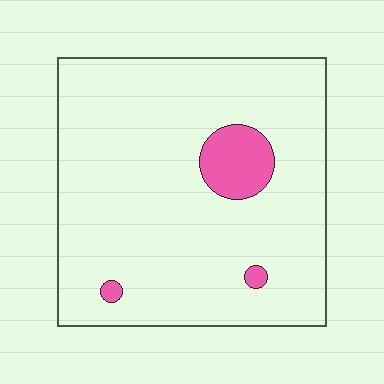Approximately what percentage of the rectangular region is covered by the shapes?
Approximately 5%.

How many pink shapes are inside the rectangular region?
3.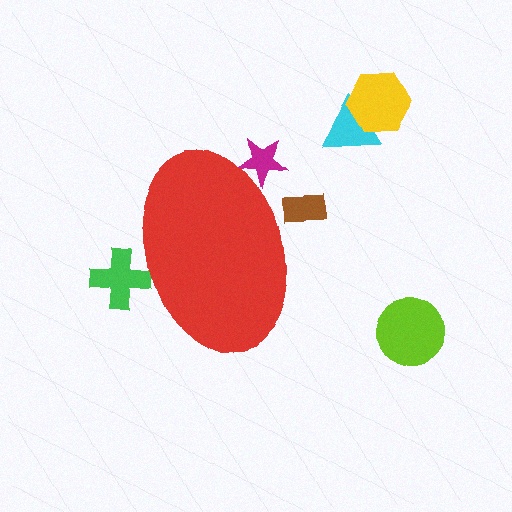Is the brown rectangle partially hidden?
Yes, the brown rectangle is partially hidden behind the red ellipse.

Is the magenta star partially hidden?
Yes, the magenta star is partially hidden behind the red ellipse.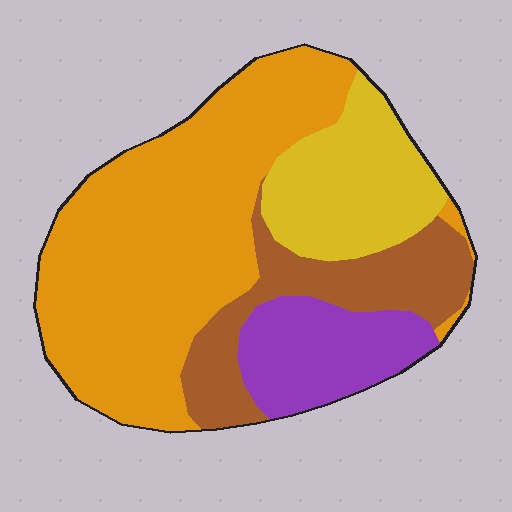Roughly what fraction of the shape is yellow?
Yellow covers around 20% of the shape.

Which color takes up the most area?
Orange, at roughly 50%.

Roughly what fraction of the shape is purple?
Purple covers 14% of the shape.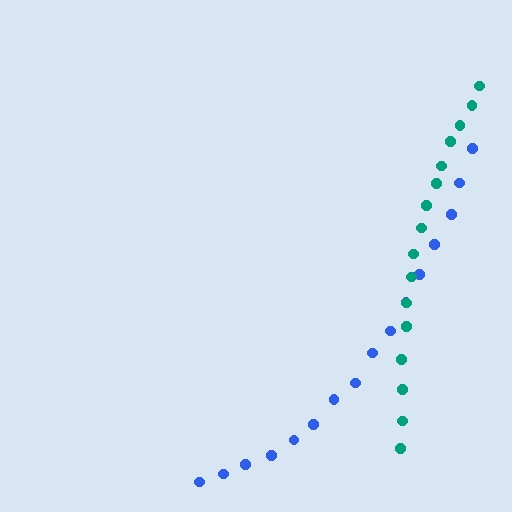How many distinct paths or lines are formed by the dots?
There are 2 distinct paths.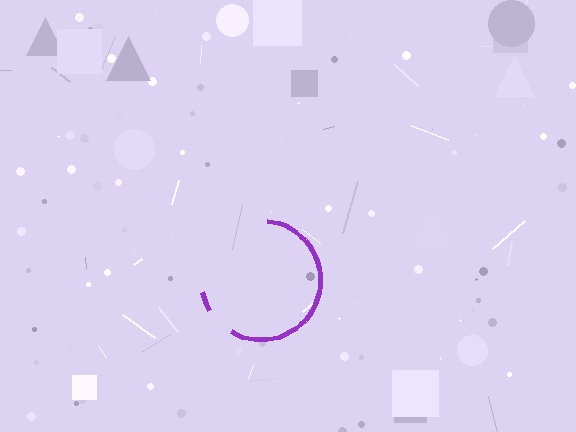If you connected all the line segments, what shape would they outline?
They would outline a circle.